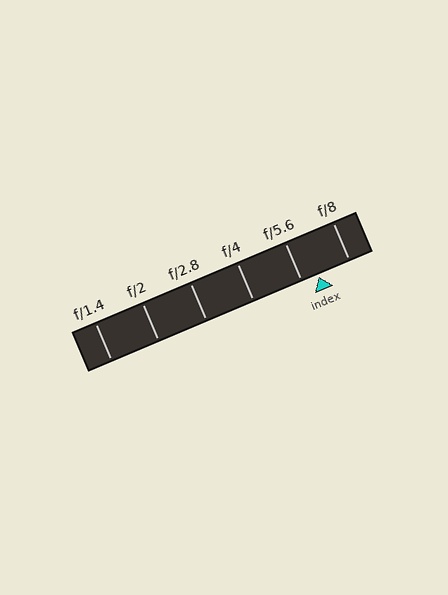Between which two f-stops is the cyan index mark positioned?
The index mark is between f/5.6 and f/8.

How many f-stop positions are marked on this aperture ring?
There are 6 f-stop positions marked.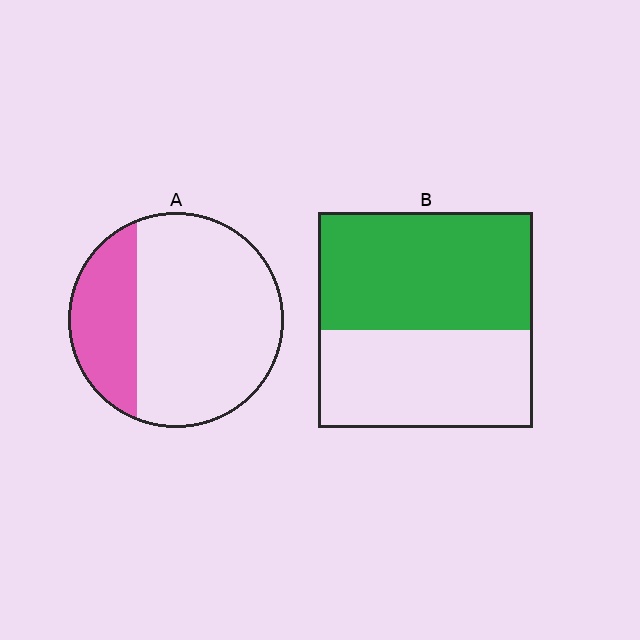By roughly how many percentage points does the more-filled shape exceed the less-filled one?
By roughly 25 percentage points (B over A).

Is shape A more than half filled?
No.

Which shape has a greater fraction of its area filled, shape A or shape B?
Shape B.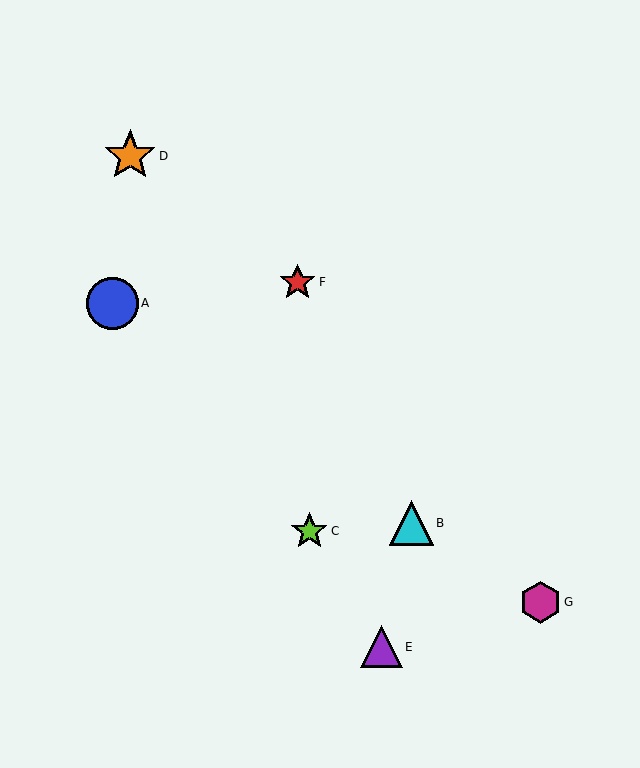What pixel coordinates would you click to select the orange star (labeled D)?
Click at (130, 156) to select the orange star D.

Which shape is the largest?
The orange star (labeled D) is the largest.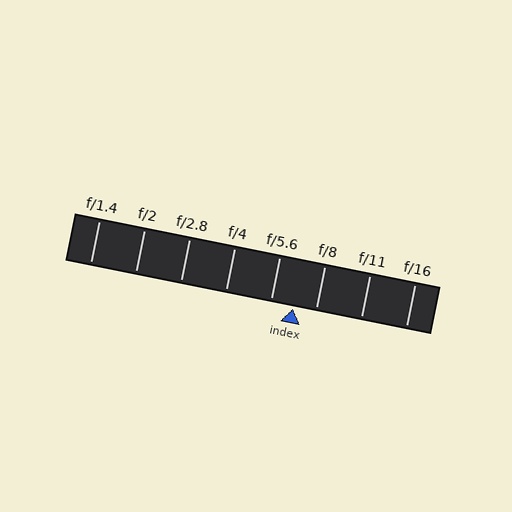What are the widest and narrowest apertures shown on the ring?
The widest aperture shown is f/1.4 and the narrowest is f/16.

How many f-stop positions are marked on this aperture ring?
There are 8 f-stop positions marked.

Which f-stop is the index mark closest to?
The index mark is closest to f/8.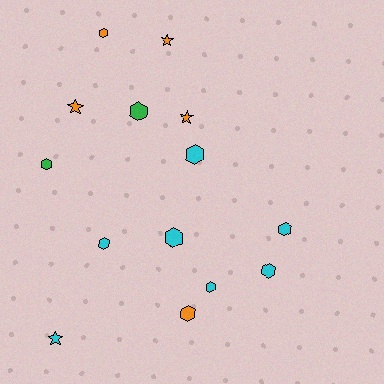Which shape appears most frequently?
Hexagon, with 10 objects.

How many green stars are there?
There are no green stars.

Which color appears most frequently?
Cyan, with 7 objects.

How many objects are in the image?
There are 14 objects.